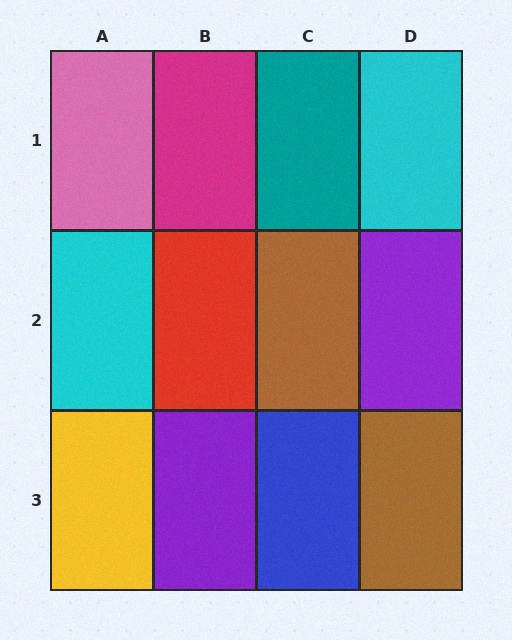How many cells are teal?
1 cell is teal.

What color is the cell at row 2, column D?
Purple.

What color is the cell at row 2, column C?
Brown.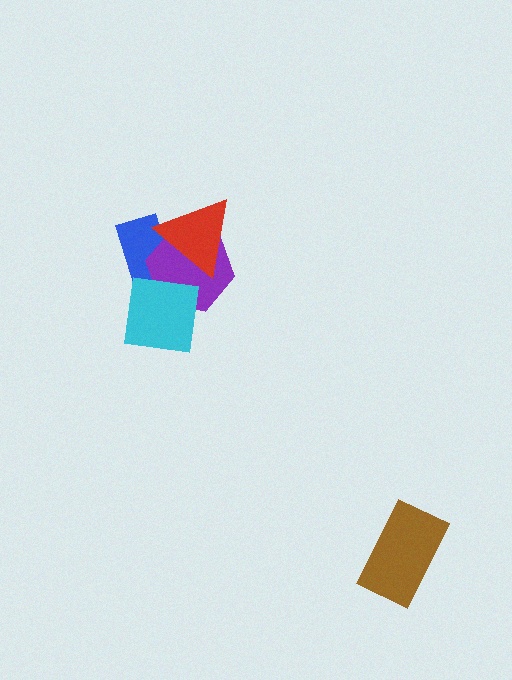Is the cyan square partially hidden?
No, no other shape covers it.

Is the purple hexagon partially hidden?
Yes, it is partially covered by another shape.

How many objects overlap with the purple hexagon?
3 objects overlap with the purple hexagon.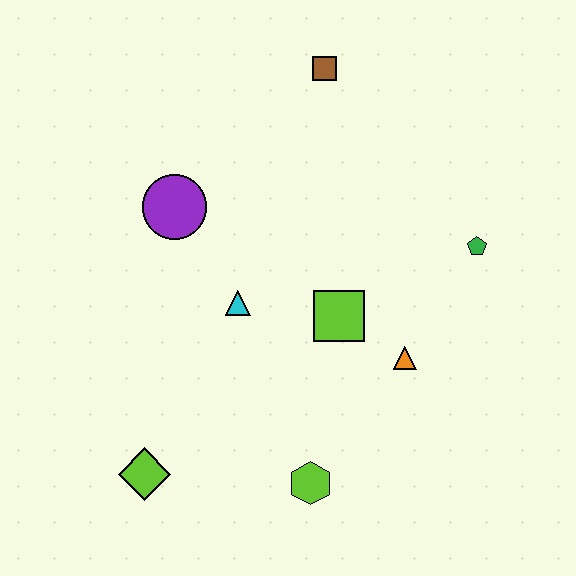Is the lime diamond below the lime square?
Yes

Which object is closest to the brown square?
The purple circle is closest to the brown square.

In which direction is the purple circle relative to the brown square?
The purple circle is to the left of the brown square.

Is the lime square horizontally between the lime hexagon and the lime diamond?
No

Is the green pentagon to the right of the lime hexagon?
Yes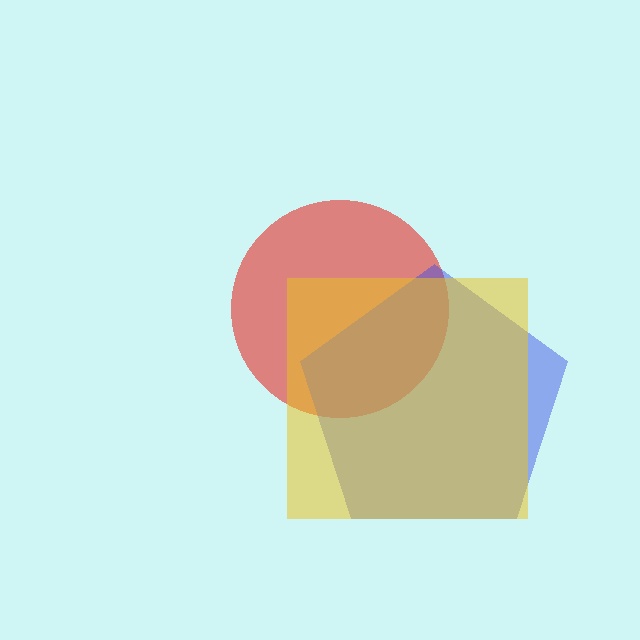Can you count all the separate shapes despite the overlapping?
Yes, there are 3 separate shapes.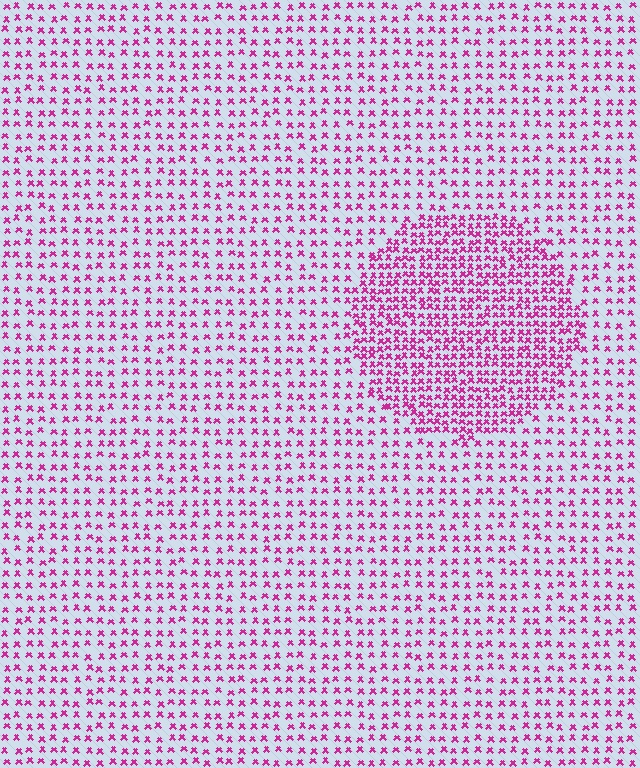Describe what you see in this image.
The image contains small magenta elements arranged at two different densities. A circle-shaped region is visible where the elements are more densely packed than the surrounding area.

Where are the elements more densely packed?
The elements are more densely packed inside the circle boundary.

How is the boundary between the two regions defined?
The boundary is defined by a change in element density (approximately 2.1x ratio). All elements are the same color, size, and shape.